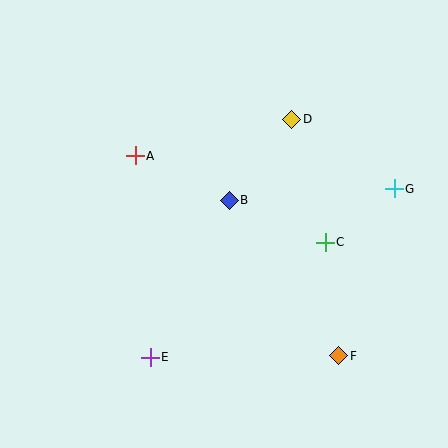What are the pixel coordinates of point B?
Point B is at (229, 200).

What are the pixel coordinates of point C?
Point C is at (325, 242).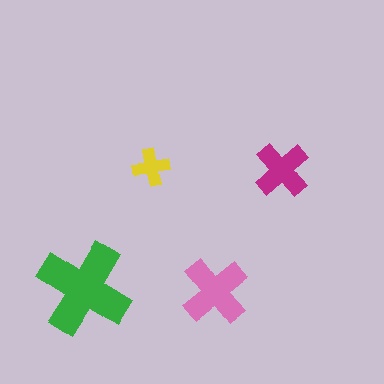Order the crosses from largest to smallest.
the green one, the pink one, the magenta one, the yellow one.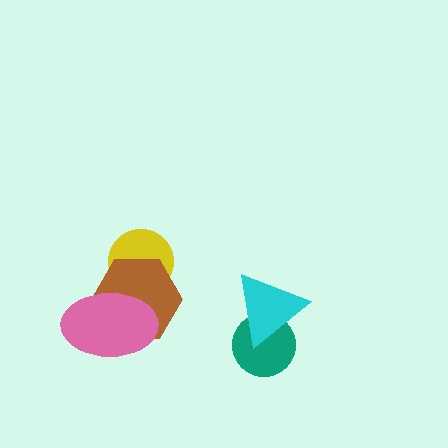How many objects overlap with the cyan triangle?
1 object overlaps with the cyan triangle.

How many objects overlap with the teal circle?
1 object overlaps with the teal circle.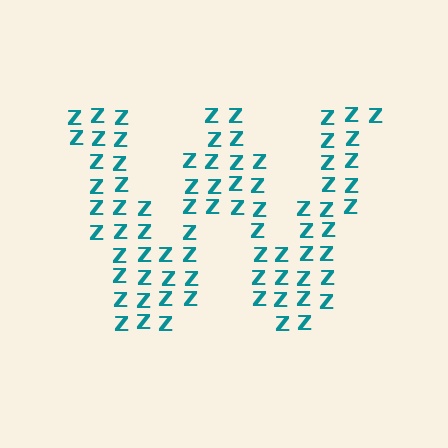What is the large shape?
The large shape is the letter W.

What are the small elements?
The small elements are letter Z's.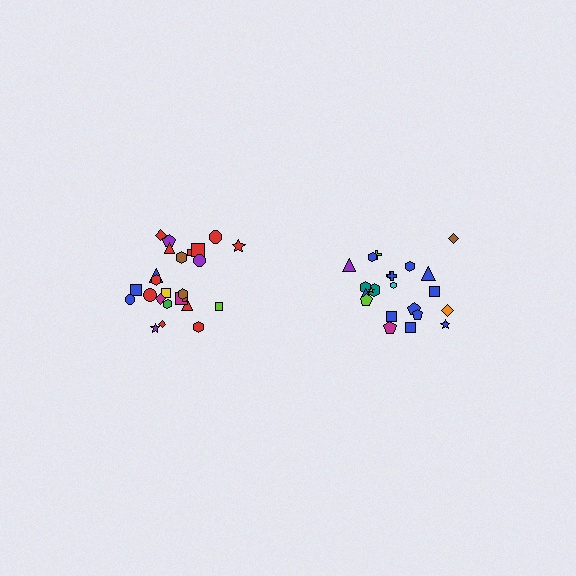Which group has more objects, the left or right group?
The left group.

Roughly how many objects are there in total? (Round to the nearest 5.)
Roughly 45 objects in total.